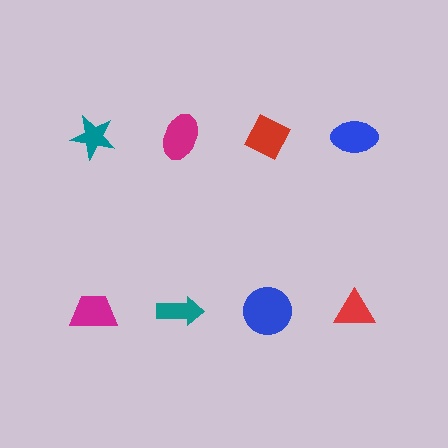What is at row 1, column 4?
A blue ellipse.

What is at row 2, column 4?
A red triangle.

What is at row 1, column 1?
A teal star.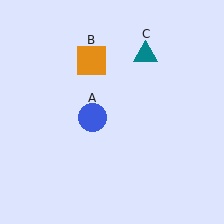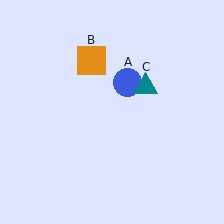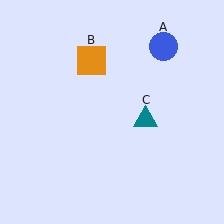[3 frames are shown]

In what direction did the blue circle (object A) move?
The blue circle (object A) moved up and to the right.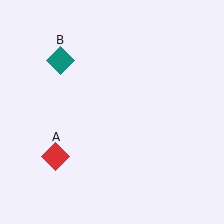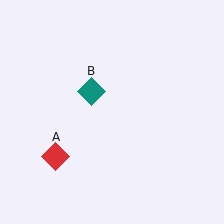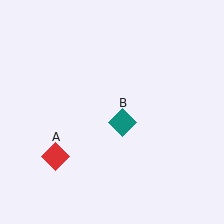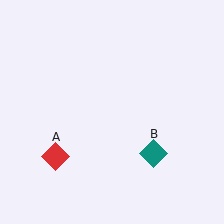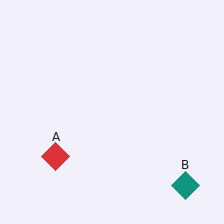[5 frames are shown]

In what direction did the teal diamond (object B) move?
The teal diamond (object B) moved down and to the right.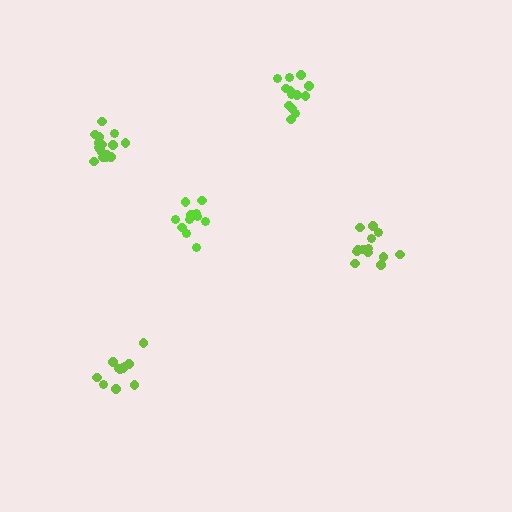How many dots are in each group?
Group 1: 16 dots, Group 2: 11 dots, Group 3: 11 dots, Group 4: 13 dots, Group 5: 13 dots (64 total).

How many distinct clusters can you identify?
There are 5 distinct clusters.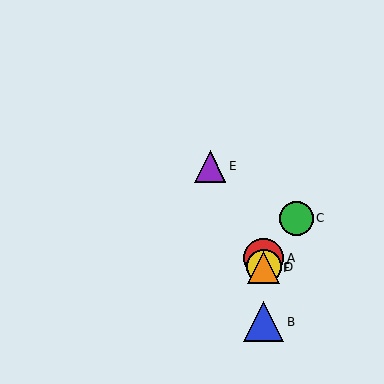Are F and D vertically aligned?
Yes, both are at x≈264.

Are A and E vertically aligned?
No, A is at x≈264 and E is at x≈210.